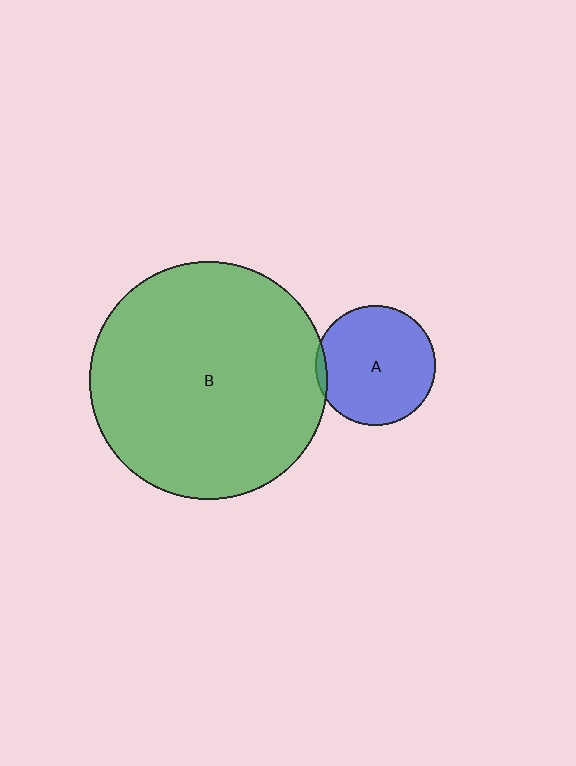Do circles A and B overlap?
Yes.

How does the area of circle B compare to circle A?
Approximately 3.9 times.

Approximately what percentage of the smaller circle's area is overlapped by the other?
Approximately 5%.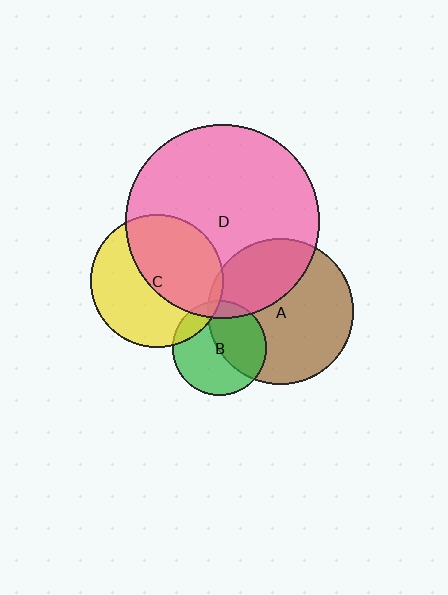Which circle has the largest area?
Circle D (pink).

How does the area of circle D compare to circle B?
Approximately 4.2 times.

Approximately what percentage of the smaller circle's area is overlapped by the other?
Approximately 45%.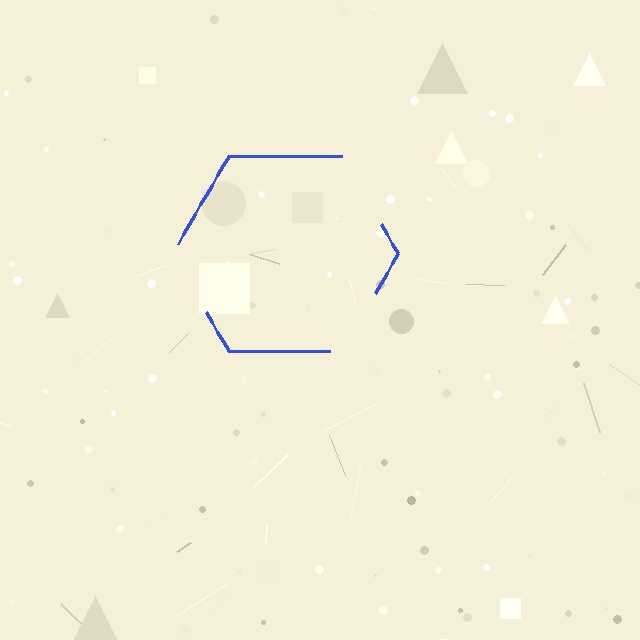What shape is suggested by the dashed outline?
The dashed outline suggests a hexagon.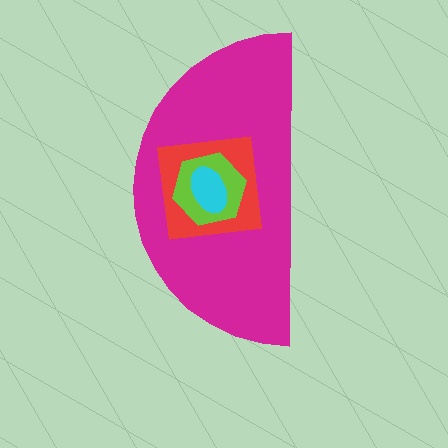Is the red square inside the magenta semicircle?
Yes.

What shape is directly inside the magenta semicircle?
The red square.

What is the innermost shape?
The cyan ellipse.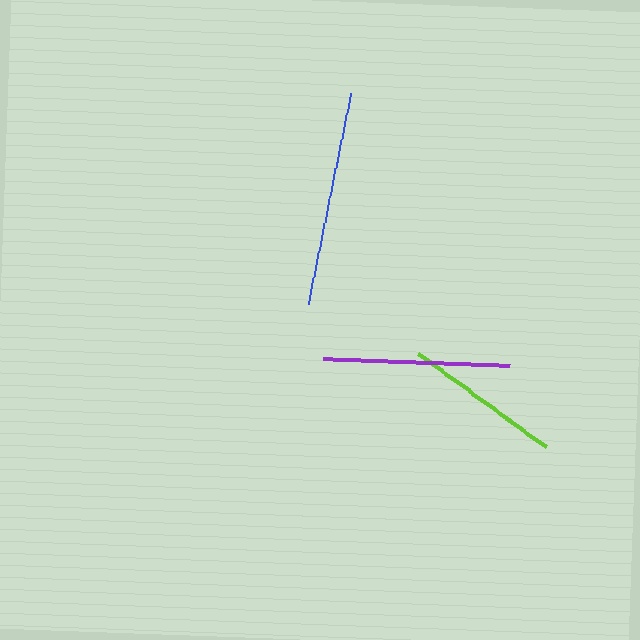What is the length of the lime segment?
The lime segment is approximately 158 pixels long.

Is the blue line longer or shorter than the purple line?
The blue line is longer than the purple line.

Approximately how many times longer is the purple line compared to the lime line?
The purple line is approximately 1.2 times the length of the lime line.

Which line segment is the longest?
The blue line is the longest at approximately 215 pixels.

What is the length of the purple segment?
The purple segment is approximately 188 pixels long.